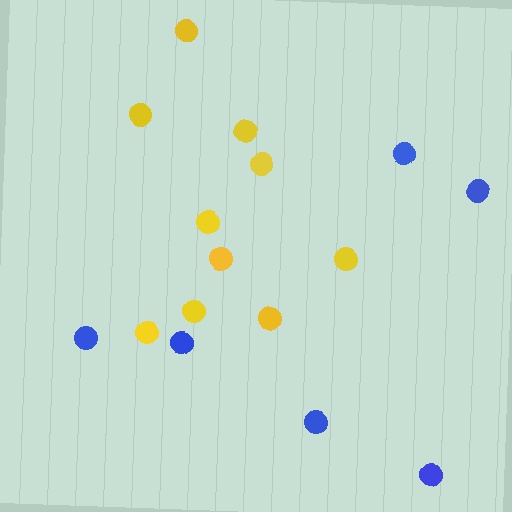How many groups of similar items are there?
There are 2 groups: one group of blue circles (6) and one group of yellow circles (10).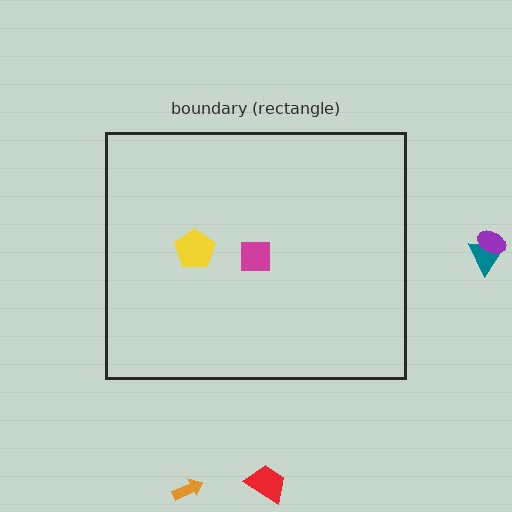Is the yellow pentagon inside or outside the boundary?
Inside.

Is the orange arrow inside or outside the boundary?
Outside.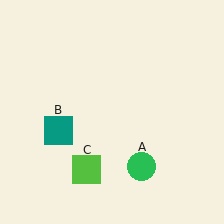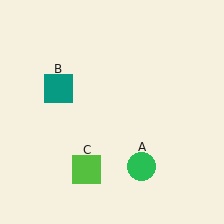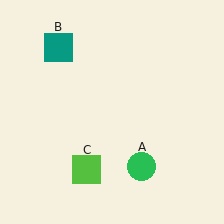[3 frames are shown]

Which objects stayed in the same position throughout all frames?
Green circle (object A) and lime square (object C) remained stationary.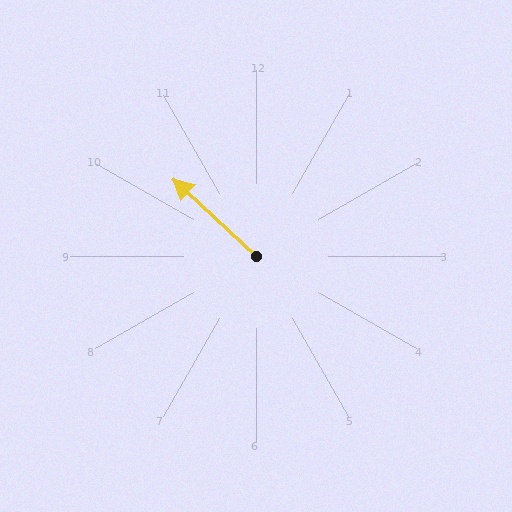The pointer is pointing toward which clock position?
Roughly 10 o'clock.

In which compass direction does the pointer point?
Northwest.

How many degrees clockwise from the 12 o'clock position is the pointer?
Approximately 313 degrees.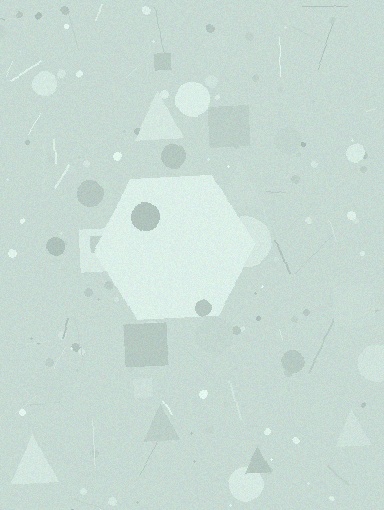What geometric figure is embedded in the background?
A hexagon is embedded in the background.